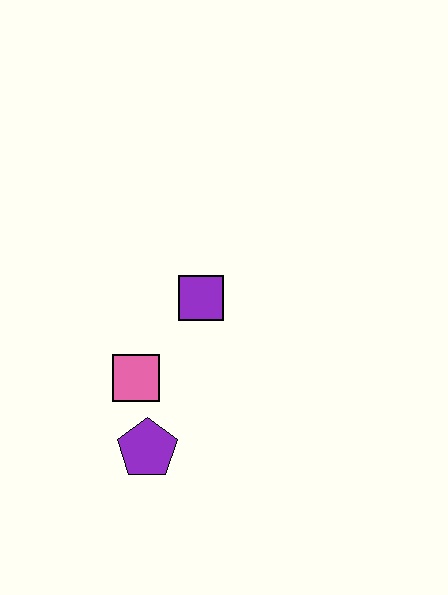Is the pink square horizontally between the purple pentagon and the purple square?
No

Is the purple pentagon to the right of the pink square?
Yes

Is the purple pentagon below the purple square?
Yes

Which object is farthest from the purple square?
The purple pentagon is farthest from the purple square.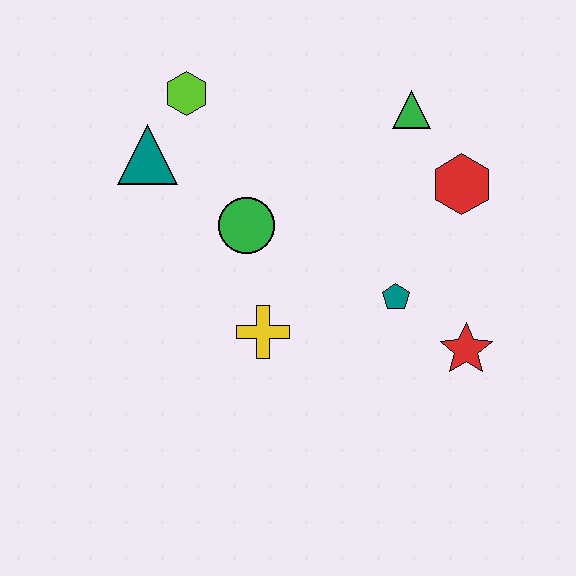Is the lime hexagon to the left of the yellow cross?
Yes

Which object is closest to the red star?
The teal pentagon is closest to the red star.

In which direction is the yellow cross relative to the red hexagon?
The yellow cross is to the left of the red hexagon.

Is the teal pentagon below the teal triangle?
Yes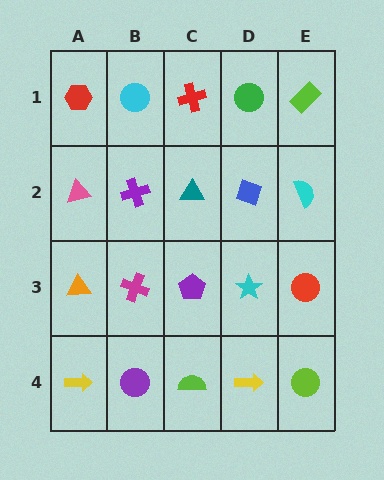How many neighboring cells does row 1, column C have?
3.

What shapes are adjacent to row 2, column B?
A cyan circle (row 1, column B), a magenta cross (row 3, column B), a pink triangle (row 2, column A), a teal triangle (row 2, column C).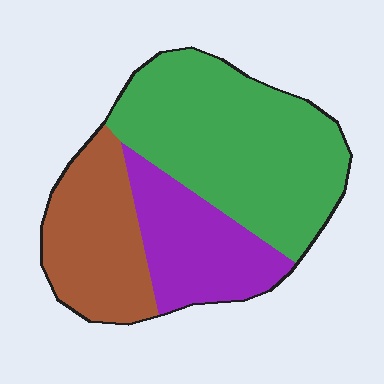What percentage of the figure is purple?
Purple takes up about one quarter (1/4) of the figure.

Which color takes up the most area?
Green, at roughly 50%.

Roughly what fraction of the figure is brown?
Brown takes up about one quarter (1/4) of the figure.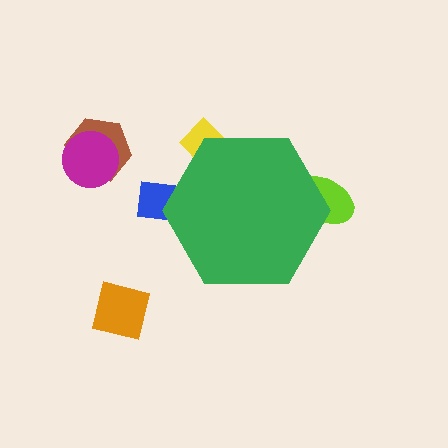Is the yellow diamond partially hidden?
Yes, the yellow diamond is partially hidden behind the green hexagon.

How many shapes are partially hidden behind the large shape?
3 shapes are partially hidden.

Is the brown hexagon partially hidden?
No, the brown hexagon is fully visible.